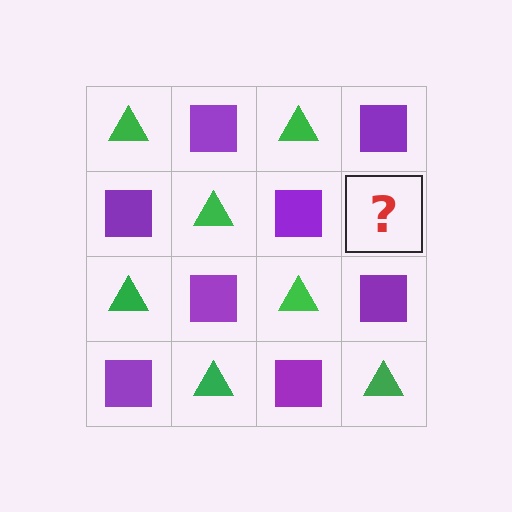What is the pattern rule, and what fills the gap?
The rule is that it alternates green triangle and purple square in a checkerboard pattern. The gap should be filled with a green triangle.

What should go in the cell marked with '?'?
The missing cell should contain a green triangle.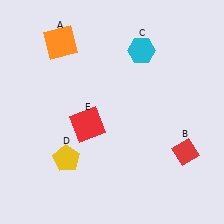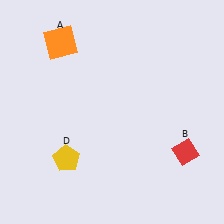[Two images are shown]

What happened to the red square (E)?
The red square (E) was removed in Image 2. It was in the bottom-left area of Image 1.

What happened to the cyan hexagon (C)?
The cyan hexagon (C) was removed in Image 2. It was in the top-right area of Image 1.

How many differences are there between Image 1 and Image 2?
There are 2 differences between the two images.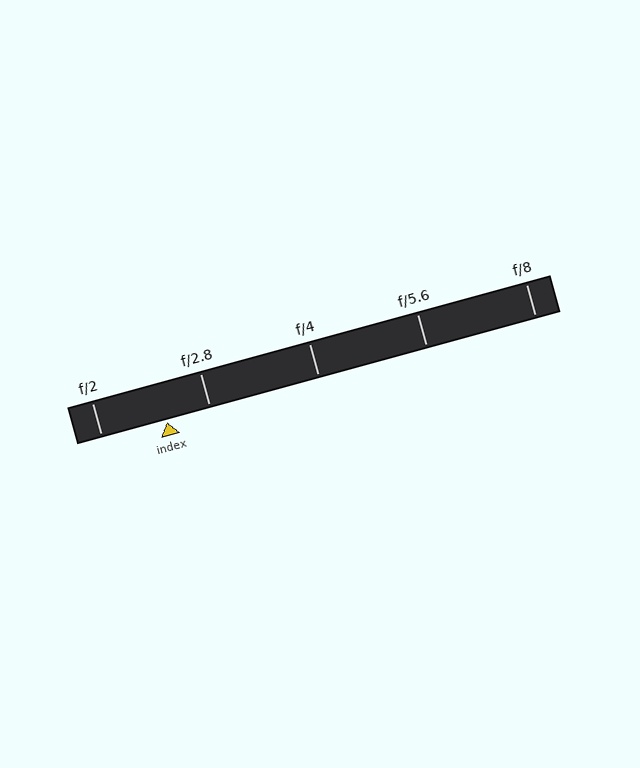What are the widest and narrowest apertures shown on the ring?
The widest aperture shown is f/2 and the narrowest is f/8.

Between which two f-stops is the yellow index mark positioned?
The index mark is between f/2 and f/2.8.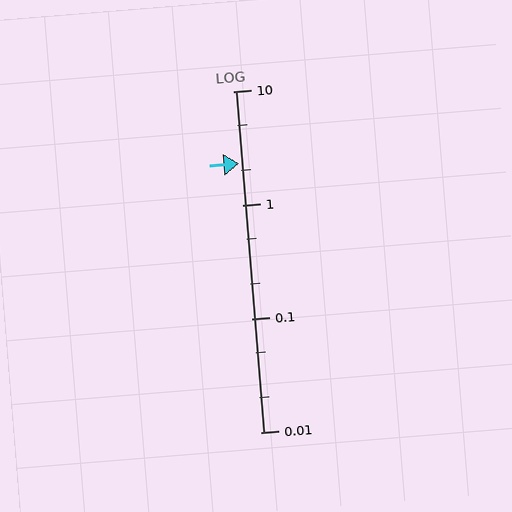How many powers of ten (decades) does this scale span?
The scale spans 3 decades, from 0.01 to 10.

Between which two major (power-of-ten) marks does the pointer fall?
The pointer is between 1 and 10.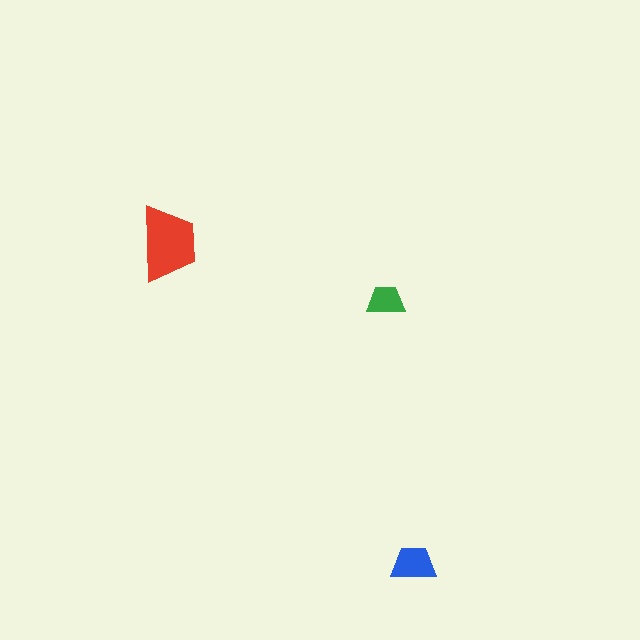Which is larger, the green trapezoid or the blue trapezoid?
The blue one.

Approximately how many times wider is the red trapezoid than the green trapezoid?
About 2 times wider.